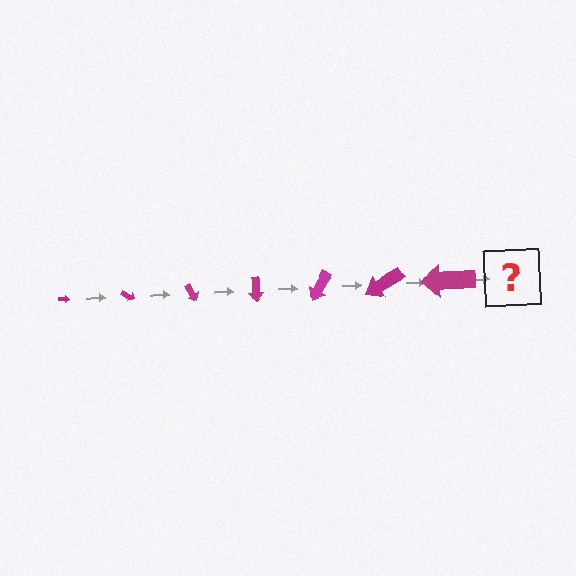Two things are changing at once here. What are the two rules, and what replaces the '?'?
The two rules are that the arrow grows larger each step and it rotates 30 degrees each step. The '?' should be an arrow, larger than the previous one and rotated 210 degrees from the start.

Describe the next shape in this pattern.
It should be an arrow, larger than the previous one and rotated 210 degrees from the start.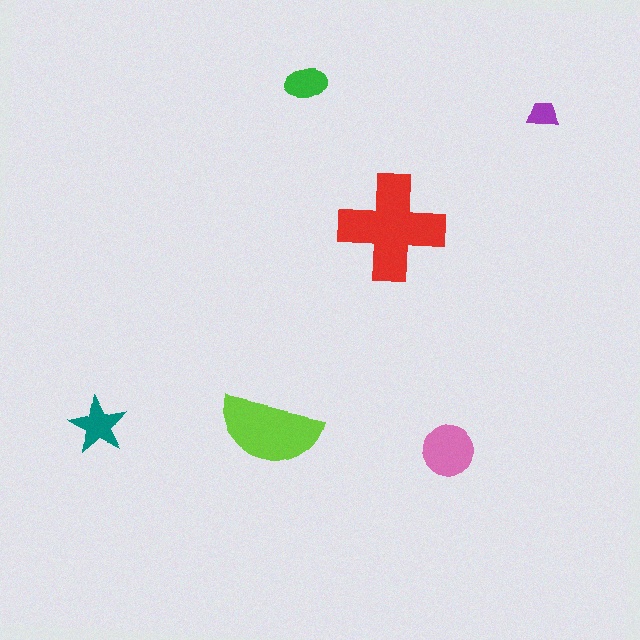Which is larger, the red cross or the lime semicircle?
The red cross.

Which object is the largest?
The red cross.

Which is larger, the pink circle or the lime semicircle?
The lime semicircle.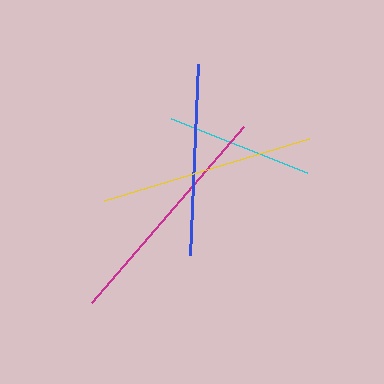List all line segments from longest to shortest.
From longest to shortest: magenta, yellow, blue, cyan.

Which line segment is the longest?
The magenta line is the longest at approximately 233 pixels.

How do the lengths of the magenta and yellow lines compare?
The magenta and yellow lines are approximately the same length.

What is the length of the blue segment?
The blue segment is approximately 191 pixels long.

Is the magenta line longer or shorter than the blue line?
The magenta line is longer than the blue line.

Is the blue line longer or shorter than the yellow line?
The yellow line is longer than the blue line.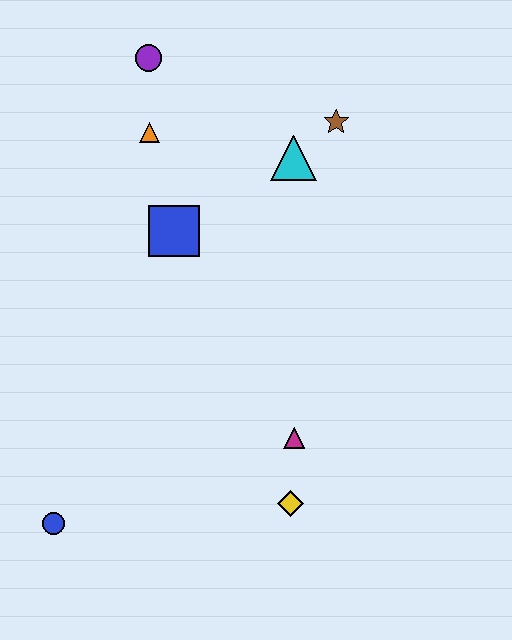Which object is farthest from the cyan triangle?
The blue circle is farthest from the cyan triangle.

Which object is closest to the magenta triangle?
The yellow diamond is closest to the magenta triangle.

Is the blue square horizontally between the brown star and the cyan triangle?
No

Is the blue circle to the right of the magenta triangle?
No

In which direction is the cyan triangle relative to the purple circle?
The cyan triangle is to the right of the purple circle.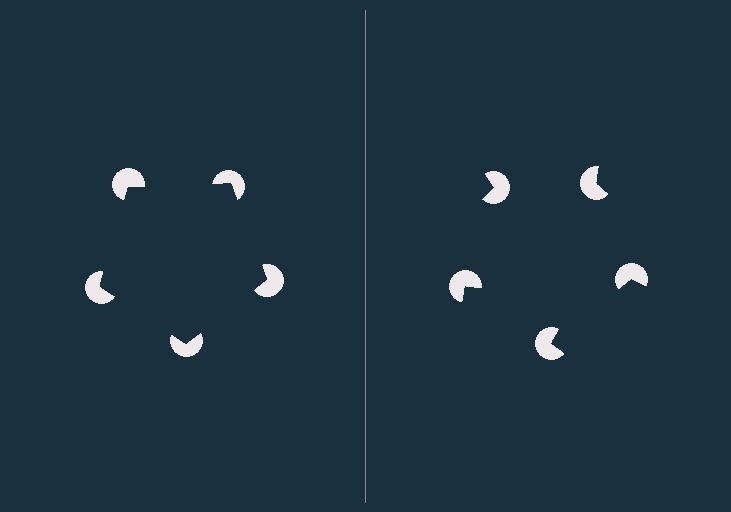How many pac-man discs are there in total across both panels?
10 — 5 on each side.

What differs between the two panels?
The pac-man discs are positioned identically on both sides; only the wedge orientations differ. On the left they align to a pentagon; on the right they are misaligned.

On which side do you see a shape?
An illusory pentagon appears on the left side. On the right side the wedge cuts are rotated, so no coherent shape forms.